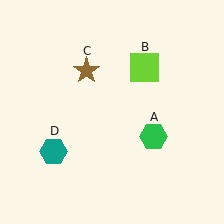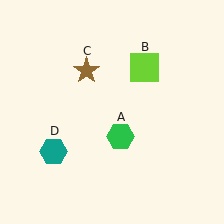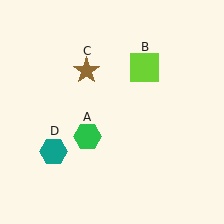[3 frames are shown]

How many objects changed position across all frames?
1 object changed position: green hexagon (object A).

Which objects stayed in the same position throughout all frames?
Lime square (object B) and brown star (object C) and teal hexagon (object D) remained stationary.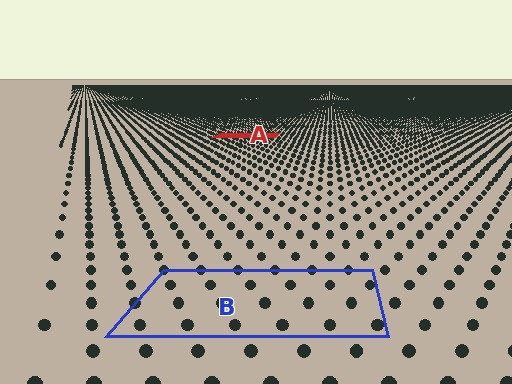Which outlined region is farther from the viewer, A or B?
Region A is farther from the viewer — the texture elements inside it appear smaller and more densely packed.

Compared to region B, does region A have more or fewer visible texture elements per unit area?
Region A has more texture elements per unit area — they are packed more densely because it is farther away.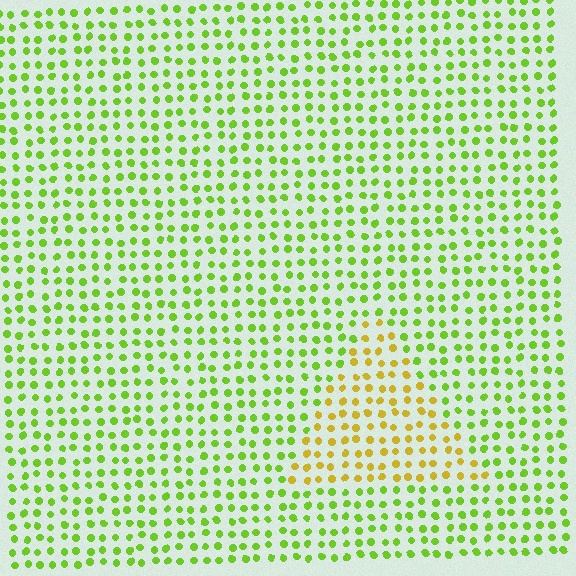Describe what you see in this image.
The image is filled with small lime elements in a uniform arrangement. A triangle-shaped region is visible where the elements are tinted to a slightly different hue, forming a subtle color boundary.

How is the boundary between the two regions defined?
The boundary is defined purely by a slight shift in hue (about 44 degrees). Spacing, size, and orientation are identical on both sides.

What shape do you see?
I see a triangle.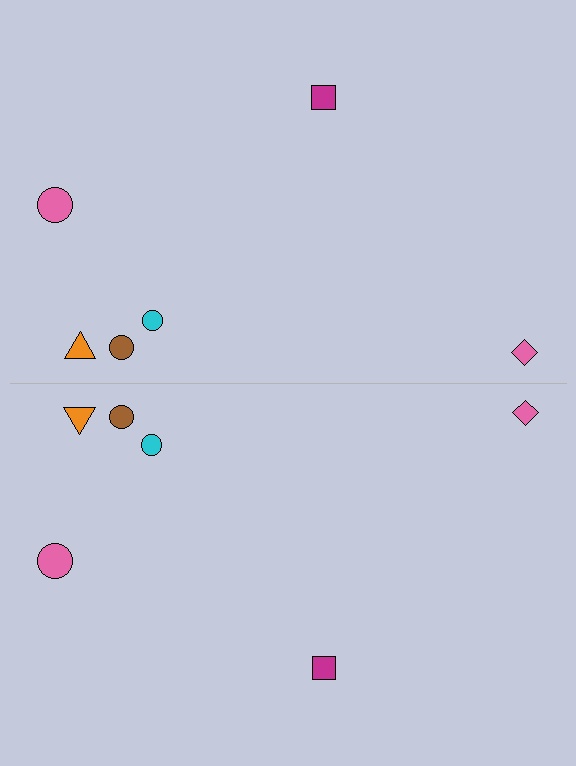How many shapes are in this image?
There are 12 shapes in this image.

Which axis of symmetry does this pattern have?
The pattern has a horizontal axis of symmetry running through the center of the image.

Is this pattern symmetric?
Yes, this pattern has bilateral (reflection) symmetry.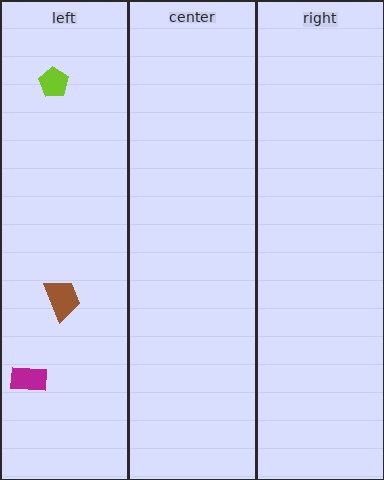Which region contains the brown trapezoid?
The left region.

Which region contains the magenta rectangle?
The left region.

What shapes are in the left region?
The lime pentagon, the brown trapezoid, the magenta rectangle.